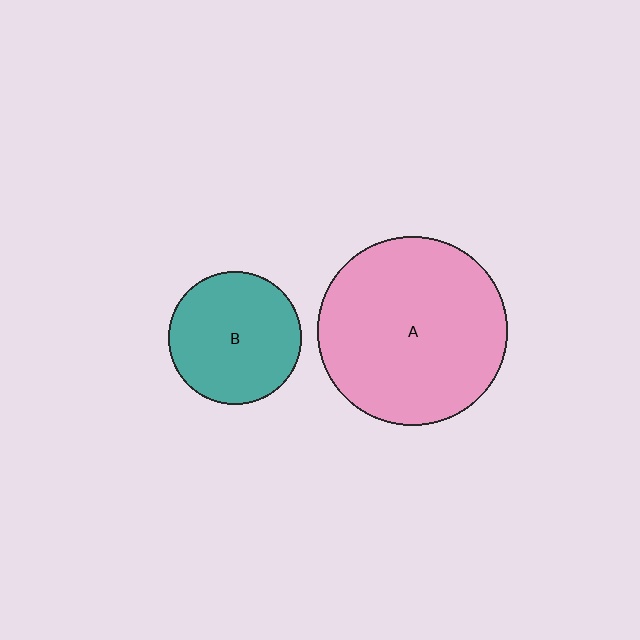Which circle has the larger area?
Circle A (pink).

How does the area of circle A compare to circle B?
Approximately 2.0 times.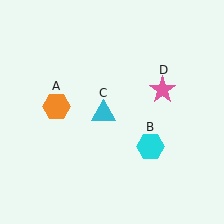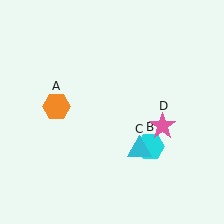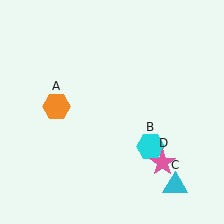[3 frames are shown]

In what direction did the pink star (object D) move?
The pink star (object D) moved down.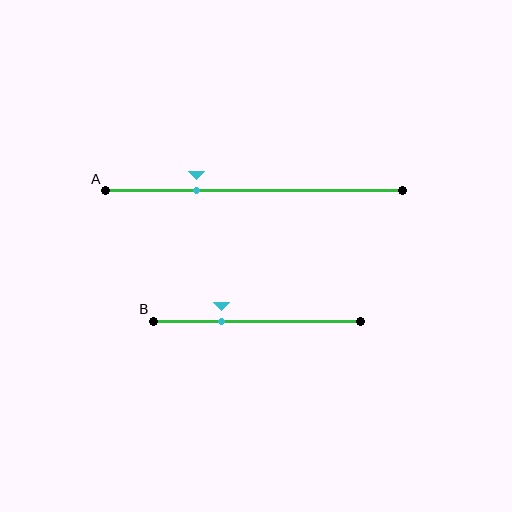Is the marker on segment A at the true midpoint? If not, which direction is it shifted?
No, the marker on segment A is shifted to the left by about 19% of the segment length.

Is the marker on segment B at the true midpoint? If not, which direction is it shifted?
No, the marker on segment B is shifted to the left by about 17% of the segment length.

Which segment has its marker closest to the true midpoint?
Segment B has its marker closest to the true midpoint.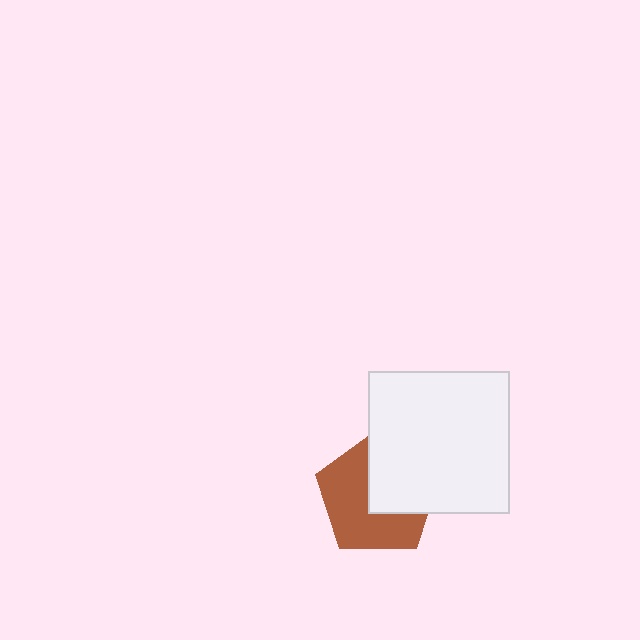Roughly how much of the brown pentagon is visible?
About half of it is visible (roughly 57%).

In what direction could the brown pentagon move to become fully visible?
The brown pentagon could move toward the lower-left. That would shift it out from behind the white square entirely.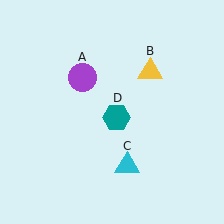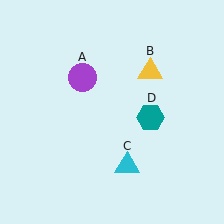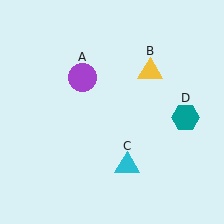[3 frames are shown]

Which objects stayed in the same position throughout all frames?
Purple circle (object A) and yellow triangle (object B) and cyan triangle (object C) remained stationary.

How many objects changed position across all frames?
1 object changed position: teal hexagon (object D).